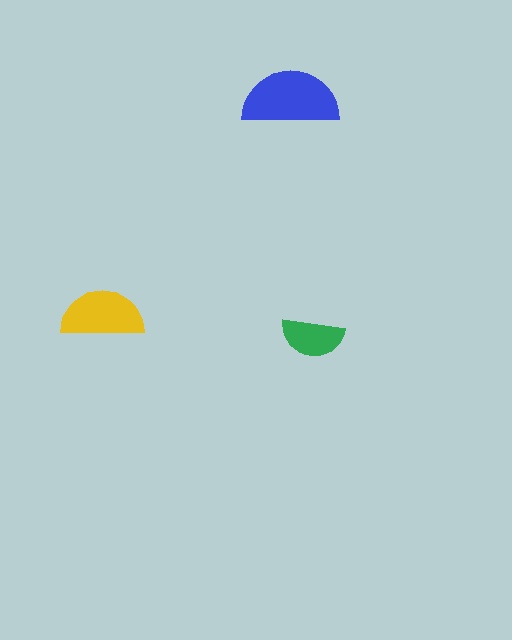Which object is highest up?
The blue semicircle is topmost.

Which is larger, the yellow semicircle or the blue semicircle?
The blue one.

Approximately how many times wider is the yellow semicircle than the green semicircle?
About 1.5 times wider.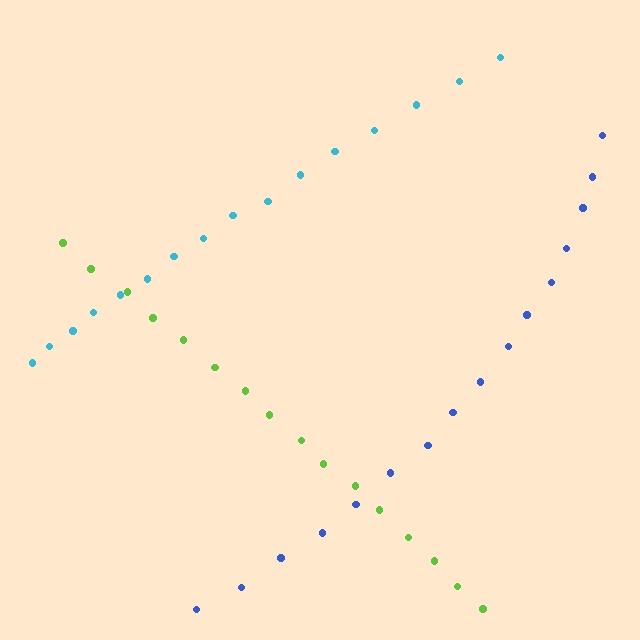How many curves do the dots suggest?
There are 3 distinct paths.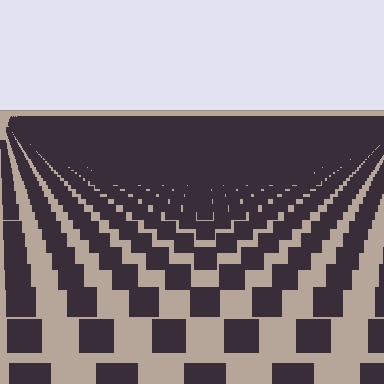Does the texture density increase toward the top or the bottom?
Density increases toward the top.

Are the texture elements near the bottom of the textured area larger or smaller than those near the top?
Larger. Near the bottom, elements are closer to the viewer and appear at a bigger on-screen size.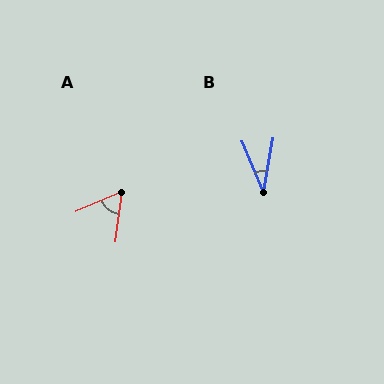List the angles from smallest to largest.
B (32°), A (59°).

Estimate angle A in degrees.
Approximately 59 degrees.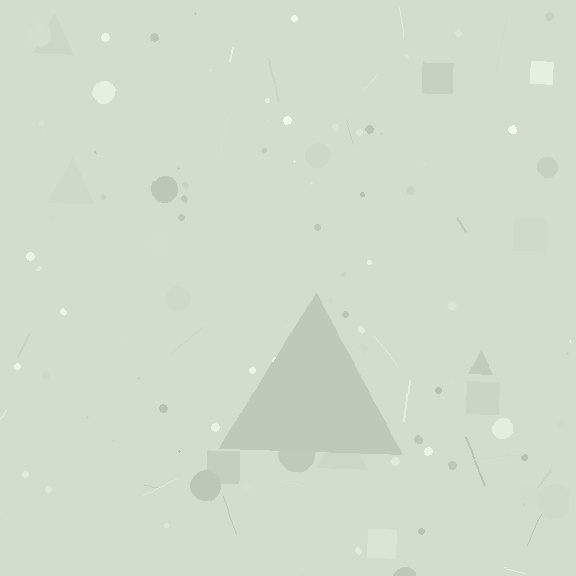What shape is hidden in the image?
A triangle is hidden in the image.